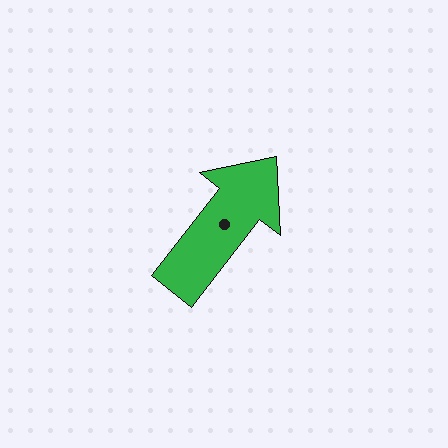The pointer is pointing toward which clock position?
Roughly 1 o'clock.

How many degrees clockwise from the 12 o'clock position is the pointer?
Approximately 38 degrees.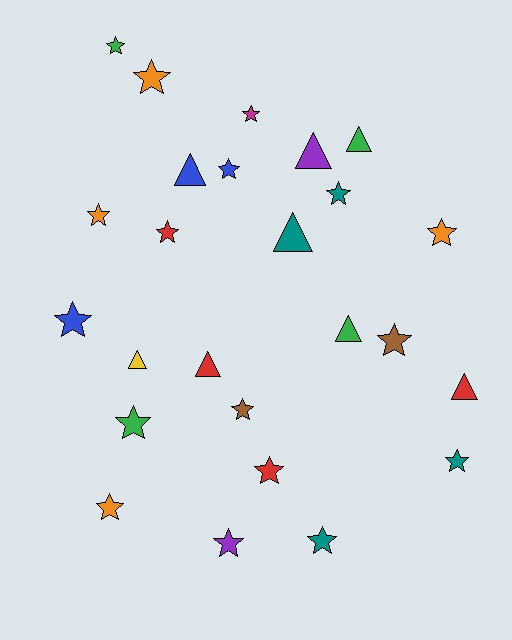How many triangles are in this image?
There are 8 triangles.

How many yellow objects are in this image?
There is 1 yellow object.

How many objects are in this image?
There are 25 objects.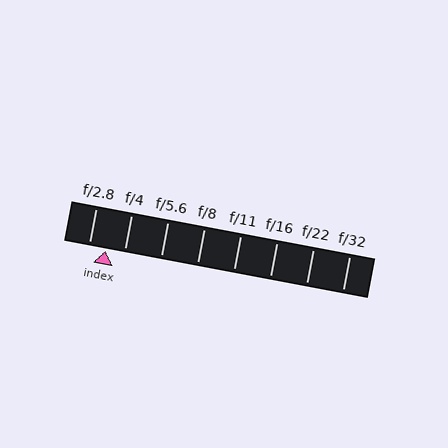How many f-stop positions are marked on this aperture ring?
There are 8 f-stop positions marked.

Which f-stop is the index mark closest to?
The index mark is closest to f/2.8.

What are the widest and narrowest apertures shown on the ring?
The widest aperture shown is f/2.8 and the narrowest is f/32.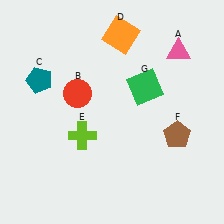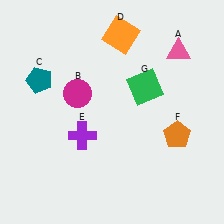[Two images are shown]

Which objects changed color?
B changed from red to magenta. E changed from lime to purple. F changed from brown to orange.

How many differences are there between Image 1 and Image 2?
There are 3 differences between the two images.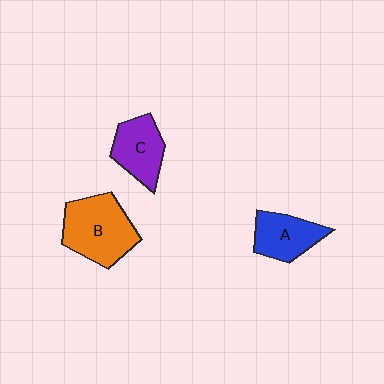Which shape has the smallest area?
Shape A (blue).